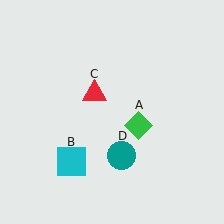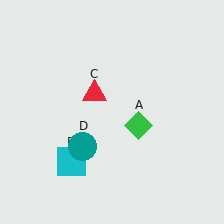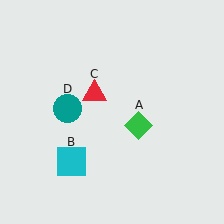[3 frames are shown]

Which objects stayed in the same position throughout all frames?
Green diamond (object A) and cyan square (object B) and red triangle (object C) remained stationary.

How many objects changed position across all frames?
1 object changed position: teal circle (object D).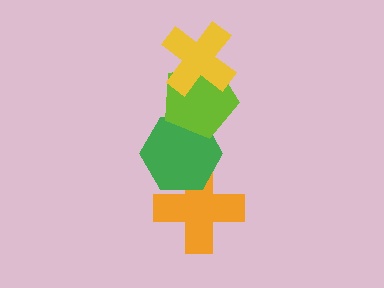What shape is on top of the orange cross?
The green hexagon is on top of the orange cross.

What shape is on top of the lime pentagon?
The yellow cross is on top of the lime pentagon.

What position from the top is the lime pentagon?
The lime pentagon is 2nd from the top.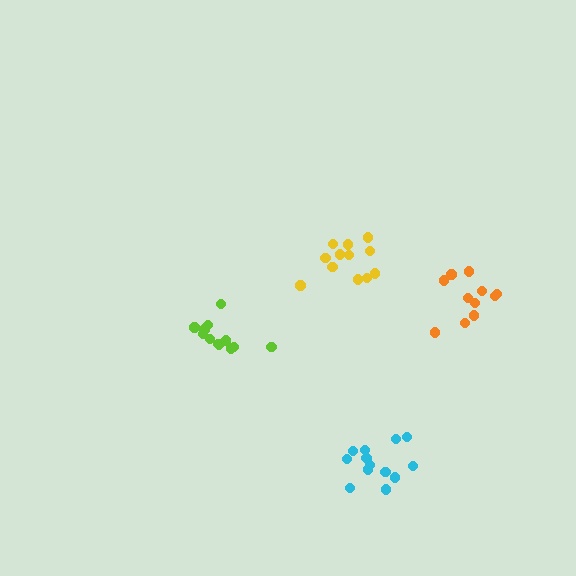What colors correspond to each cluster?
The clusters are colored: cyan, yellow, lime, orange.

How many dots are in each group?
Group 1: 13 dots, Group 2: 12 dots, Group 3: 12 dots, Group 4: 11 dots (48 total).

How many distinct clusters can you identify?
There are 4 distinct clusters.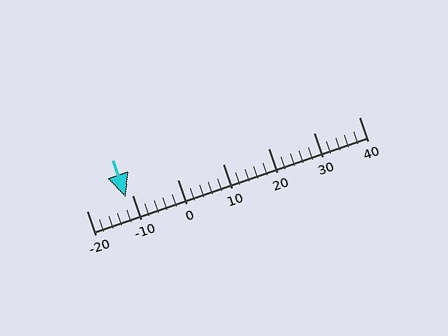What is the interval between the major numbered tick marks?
The major tick marks are spaced 10 units apart.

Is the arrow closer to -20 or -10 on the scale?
The arrow is closer to -10.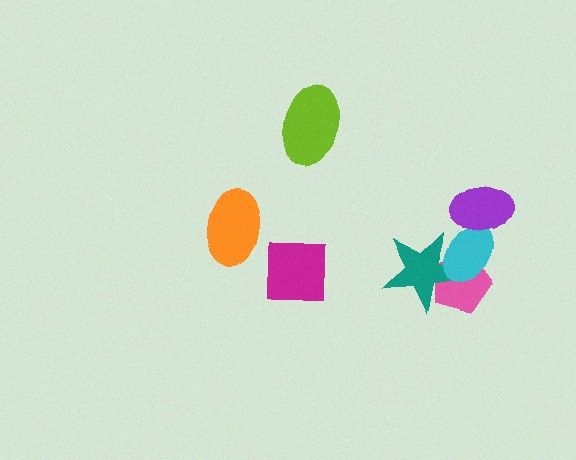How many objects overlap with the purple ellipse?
1 object overlaps with the purple ellipse.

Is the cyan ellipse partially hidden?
Yes, it is partially covered by another shape.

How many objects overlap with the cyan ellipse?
3 objects overlap with the cyan ellipse.